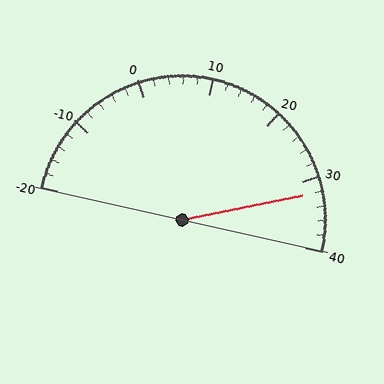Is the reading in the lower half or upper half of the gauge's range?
The reading is in the upper half of the range (-20 to 40).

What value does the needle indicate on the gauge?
The needle indicates approximately 32.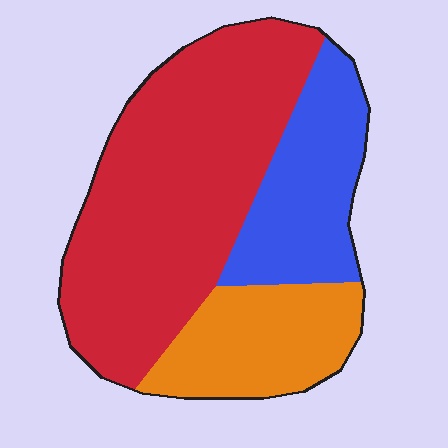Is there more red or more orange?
Red.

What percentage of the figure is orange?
Orange covers 21% of the figure.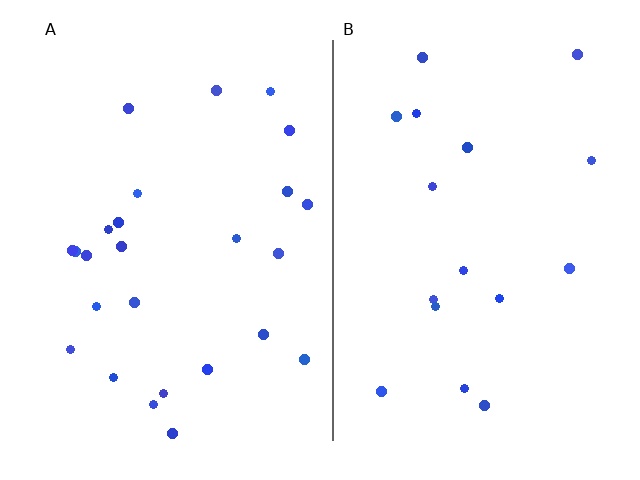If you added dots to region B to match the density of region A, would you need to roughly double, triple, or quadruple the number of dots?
Approximately double.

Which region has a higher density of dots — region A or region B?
A (the left).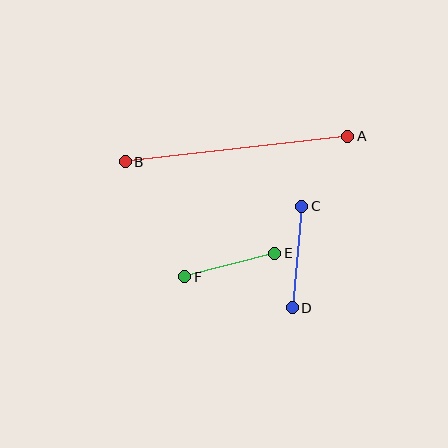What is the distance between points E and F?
The distance is approximately 93 pixels.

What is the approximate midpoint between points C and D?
The midpoint is at approximately (297, 257) pixels.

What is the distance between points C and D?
The distance is approximately 102 pixels.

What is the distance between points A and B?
The distance is approximately 224 pixels.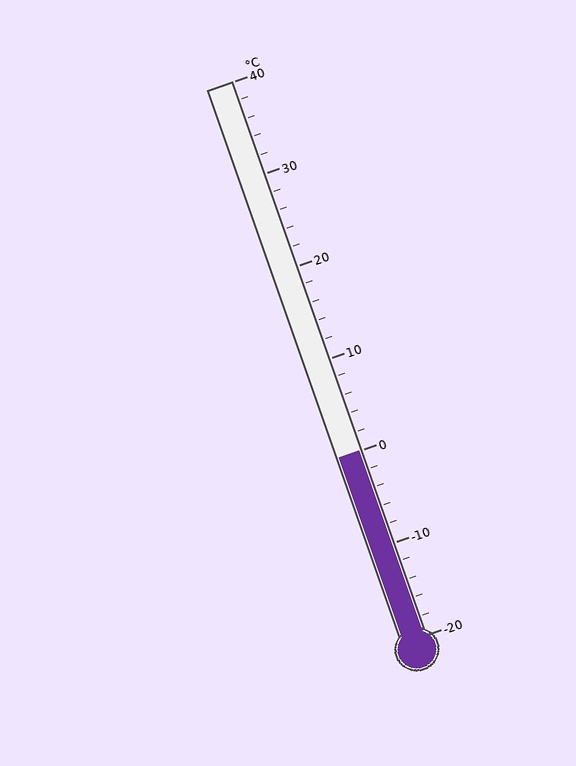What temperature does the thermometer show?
The thermometer shows approximately 0°C.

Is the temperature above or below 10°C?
The temperature is below 10°C.